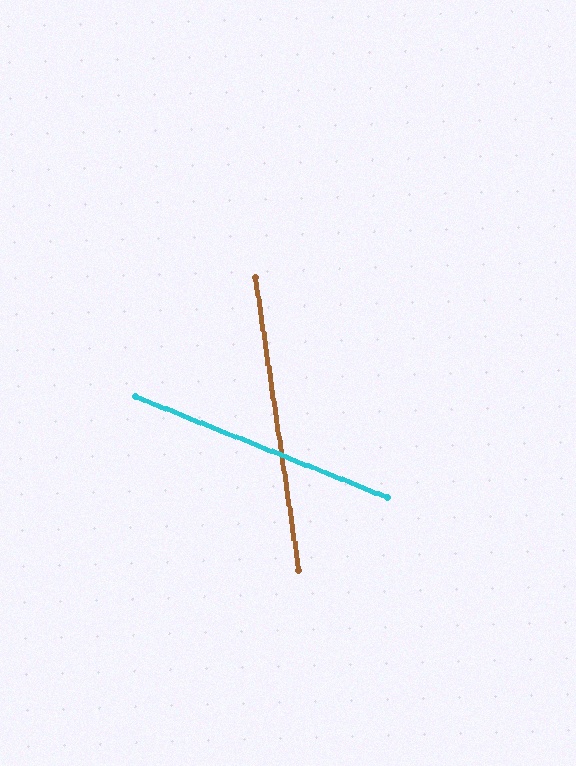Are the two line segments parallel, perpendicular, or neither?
Neither parallel nor perpendicular — they differ by about 60°.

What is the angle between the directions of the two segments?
Approximately 60 degrees.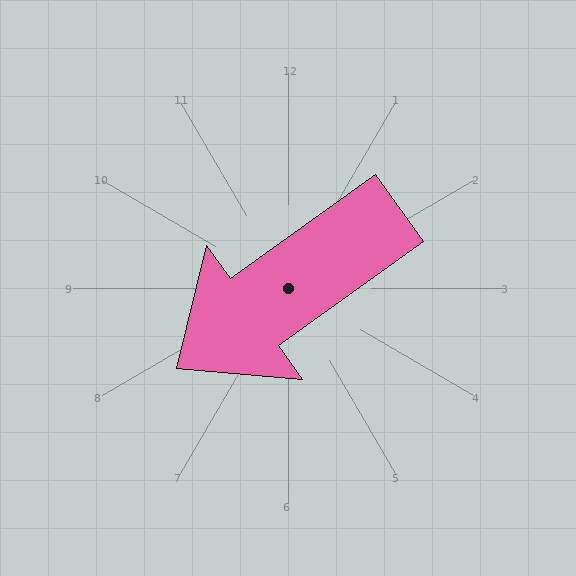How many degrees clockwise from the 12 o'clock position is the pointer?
Approximately 234 degrees.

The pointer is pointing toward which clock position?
Roughly 8 o'clock.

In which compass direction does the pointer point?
Southwest.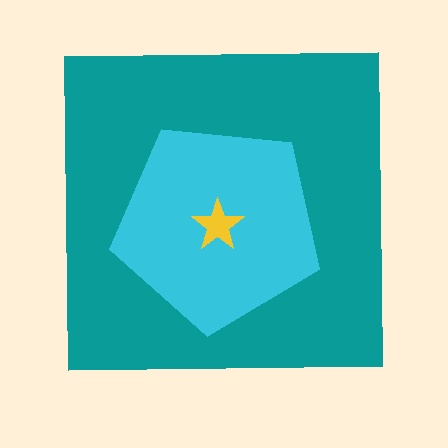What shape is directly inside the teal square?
The cyan pentagon.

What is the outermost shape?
The teal square.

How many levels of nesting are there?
3.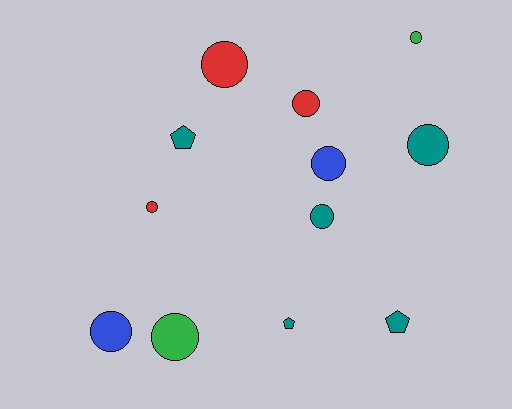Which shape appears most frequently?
Circle, with 9 objects.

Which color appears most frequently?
Teal, with 5 objects.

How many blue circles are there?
There are 2 blue circles.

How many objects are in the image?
There are 12 objects.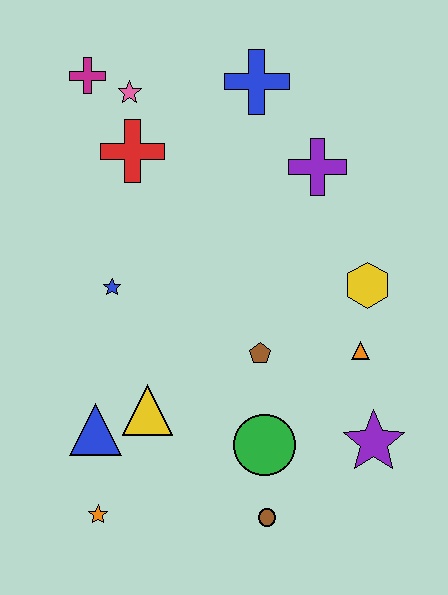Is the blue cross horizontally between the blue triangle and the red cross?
No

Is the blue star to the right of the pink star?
No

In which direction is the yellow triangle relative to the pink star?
The yellow triangle is below the pink star.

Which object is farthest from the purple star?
The magenta cross is farthest from the purple star.